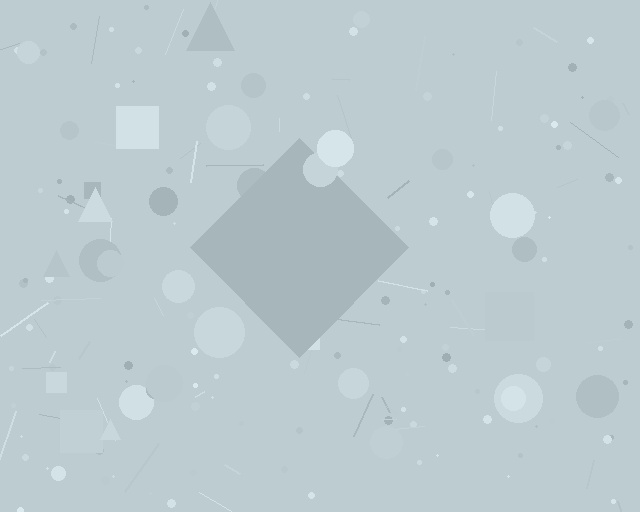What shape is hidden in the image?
A diamond is hidden in the image.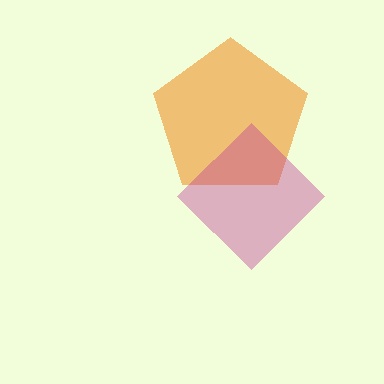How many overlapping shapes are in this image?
There are 2 overlapping shapes in the image.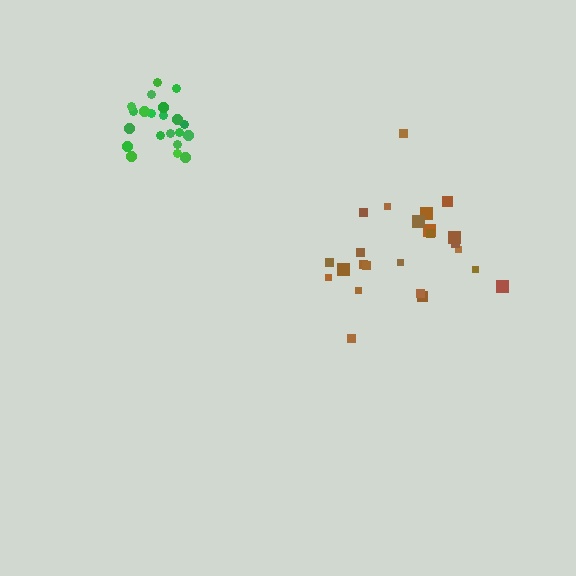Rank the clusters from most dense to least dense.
green, brown.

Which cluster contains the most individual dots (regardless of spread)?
Brown (24).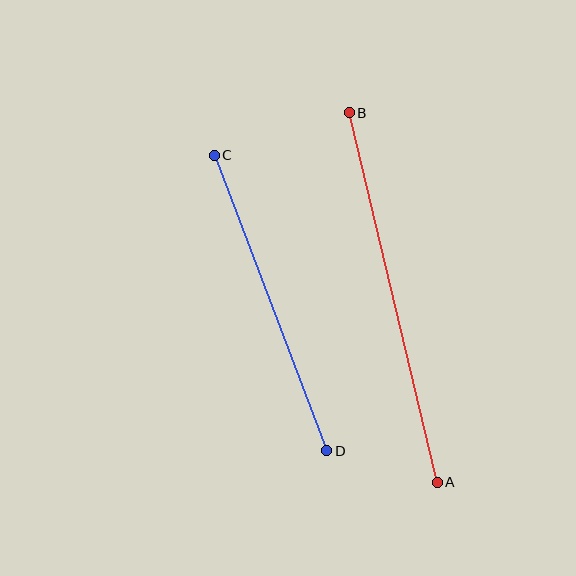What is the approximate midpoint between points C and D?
The midpoint is at approximately (270, 303) pixels.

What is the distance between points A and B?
The distance is approximately 379 pixels.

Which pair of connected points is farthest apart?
Points A and B are farthest apart.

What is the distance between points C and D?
The distance is approximately 316 pixels.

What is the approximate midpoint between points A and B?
The midpoint is at approximately (393, 298) pixels.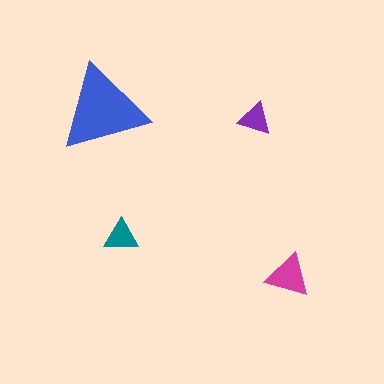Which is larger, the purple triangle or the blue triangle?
The blue one.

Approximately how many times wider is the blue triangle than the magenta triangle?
About 2 times wider.